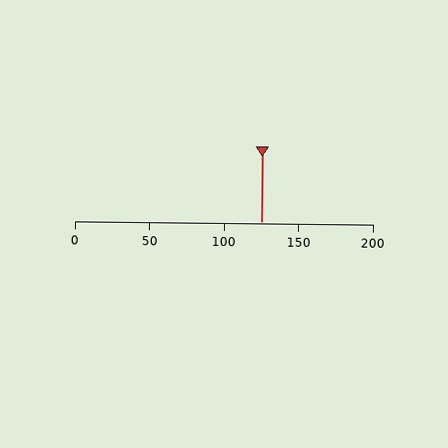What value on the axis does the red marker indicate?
The marker indicates approximately 125.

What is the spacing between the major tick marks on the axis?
The major ticks are spaced 50 apart.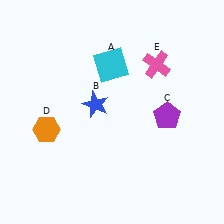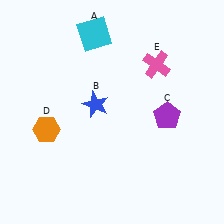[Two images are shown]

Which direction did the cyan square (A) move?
The cyan square (A) moved up.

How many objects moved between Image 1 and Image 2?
1 object moved between the two images.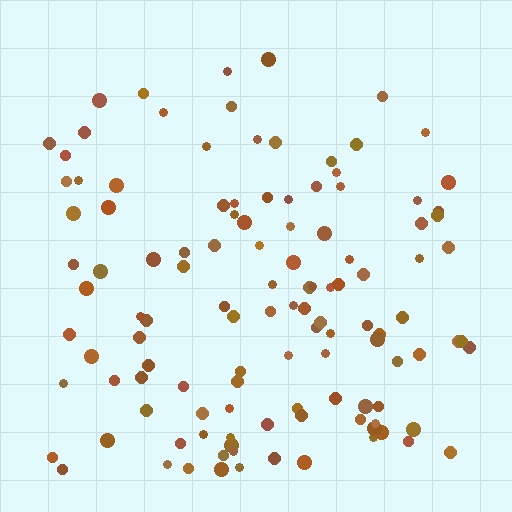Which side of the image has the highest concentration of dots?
The bottom.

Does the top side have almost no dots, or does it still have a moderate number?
Still a moderate number, just noticeably fewer than the bottom.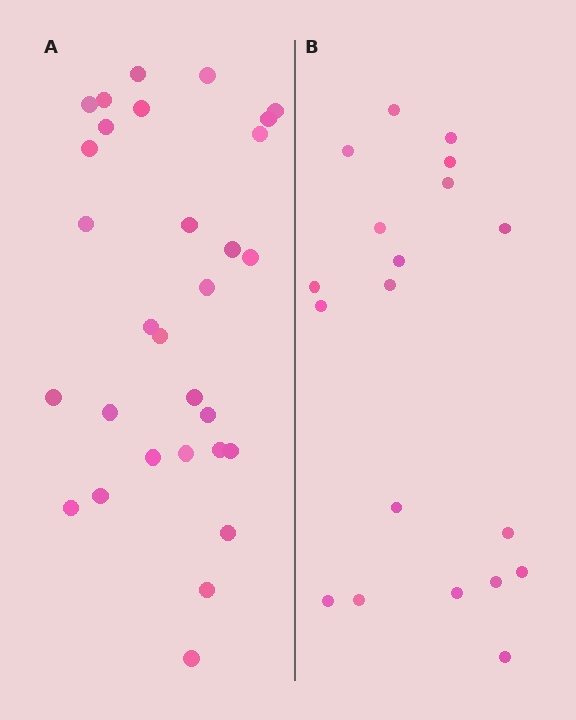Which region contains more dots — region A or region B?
Region A (the left region) has more dots.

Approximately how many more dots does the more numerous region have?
Region A has roughly 12 or so more dots than region B.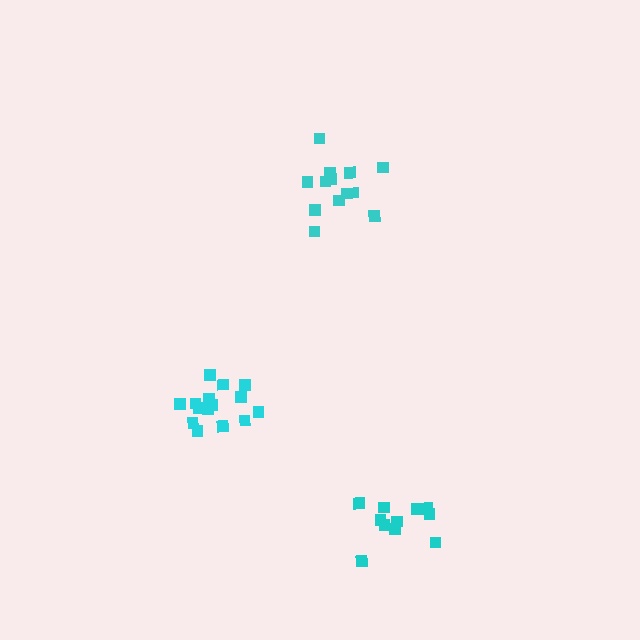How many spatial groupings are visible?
There are 3 spatial groupings.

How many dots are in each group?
Group 1: 13 dots, Group 2: 11 dots, Group 3: 15 dots (39 total).